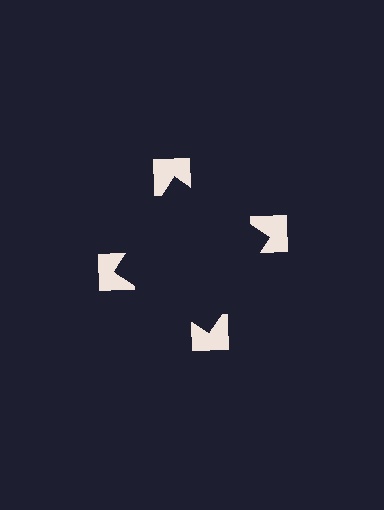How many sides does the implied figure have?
4 sides.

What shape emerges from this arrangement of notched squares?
An illusory square — its edges are inferred from the aligned wedge cuts in the notched squares, not physically drawn.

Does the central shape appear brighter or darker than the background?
It typically appears slightly darker than the background, even though no actual brightness change is drawn.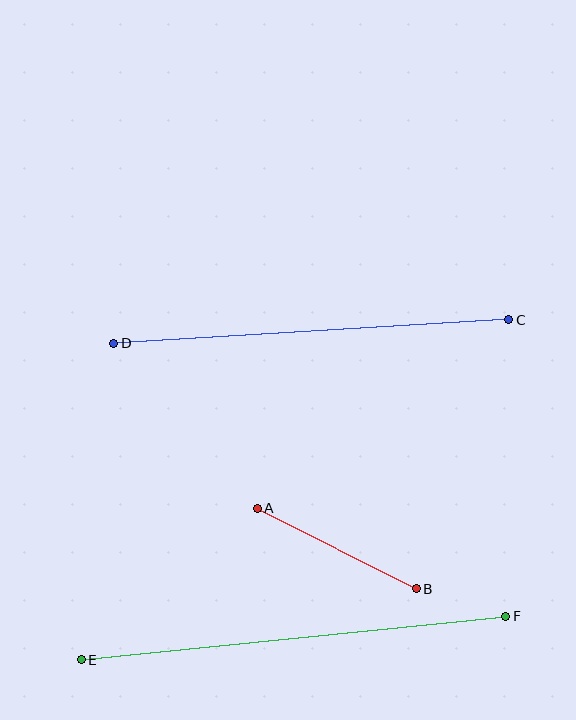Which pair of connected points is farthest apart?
Points E and F are farthest apart.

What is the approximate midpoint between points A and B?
The midpoint is at approximately (337, 549) pixels.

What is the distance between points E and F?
The distance is approximately 427 pixels.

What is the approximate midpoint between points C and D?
The midpoint is at approximately (311, 332) pixels.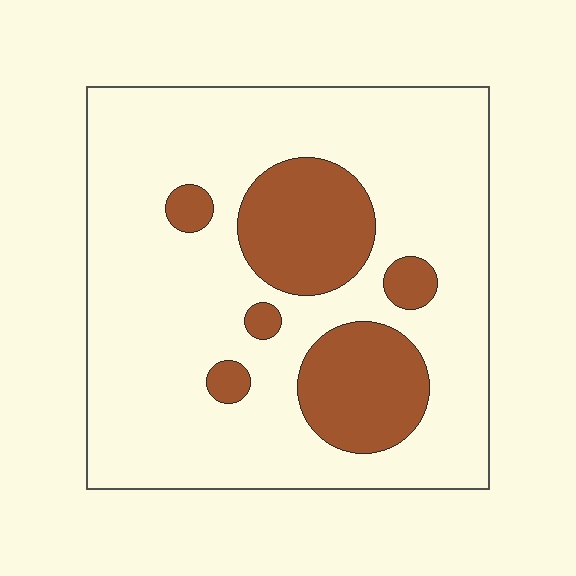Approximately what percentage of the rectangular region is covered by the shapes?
Approximately 20%.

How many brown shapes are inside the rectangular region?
6.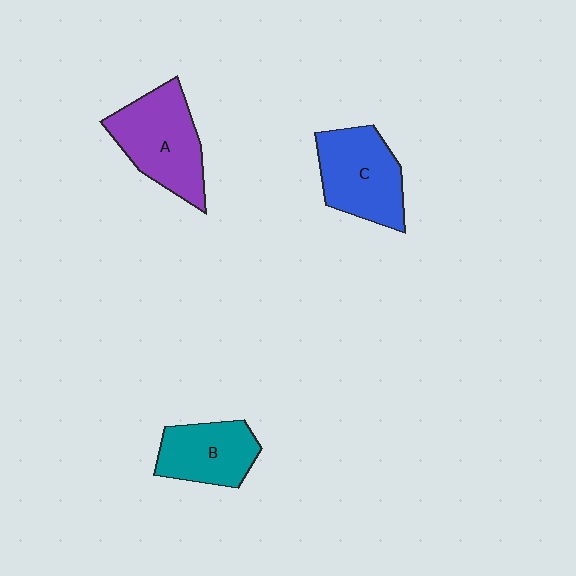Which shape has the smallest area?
Shape B (teal).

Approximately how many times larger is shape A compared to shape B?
Approximately 1.4 times.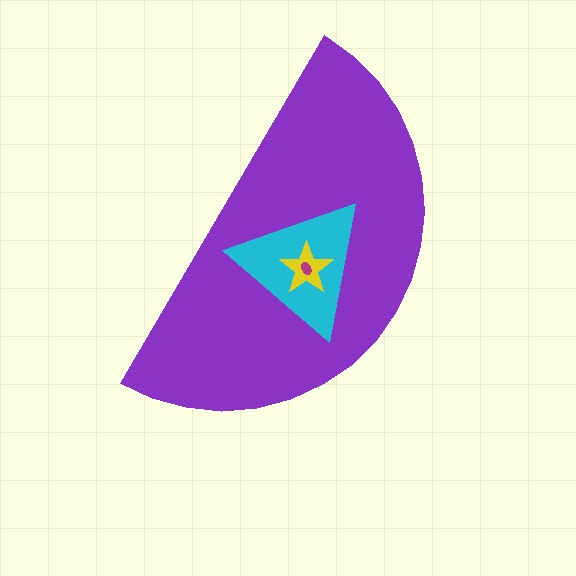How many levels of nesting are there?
4.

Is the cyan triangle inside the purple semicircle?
Yes.